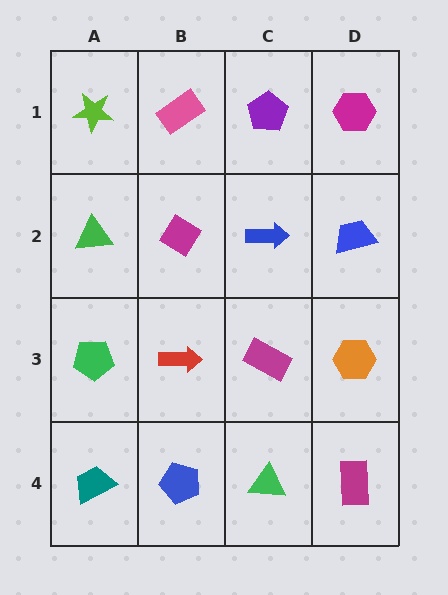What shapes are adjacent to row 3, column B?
A magenta diamond (row 2, column B), a blue pentagon (row 4, column B), a green pentagon (row 3, column A), a magenta rectangle (row 3, column C).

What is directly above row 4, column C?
A magenta rectangle.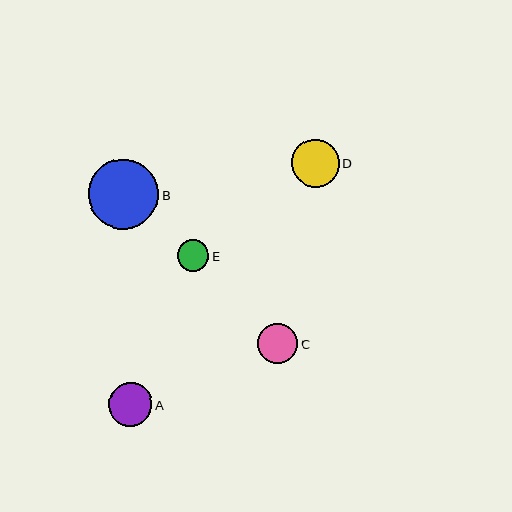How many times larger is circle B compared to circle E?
Circle B is approximately 2.2 times the size of circle E.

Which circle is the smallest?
Circle E is the smallest with a size of approximately 32 pixels.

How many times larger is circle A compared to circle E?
Circle A is approximately 1.4 times the size of circle E.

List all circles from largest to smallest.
From largest to smallest: B, D, A, C, E.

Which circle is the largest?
Circle B is the largest with a size of approximately 71 pixels.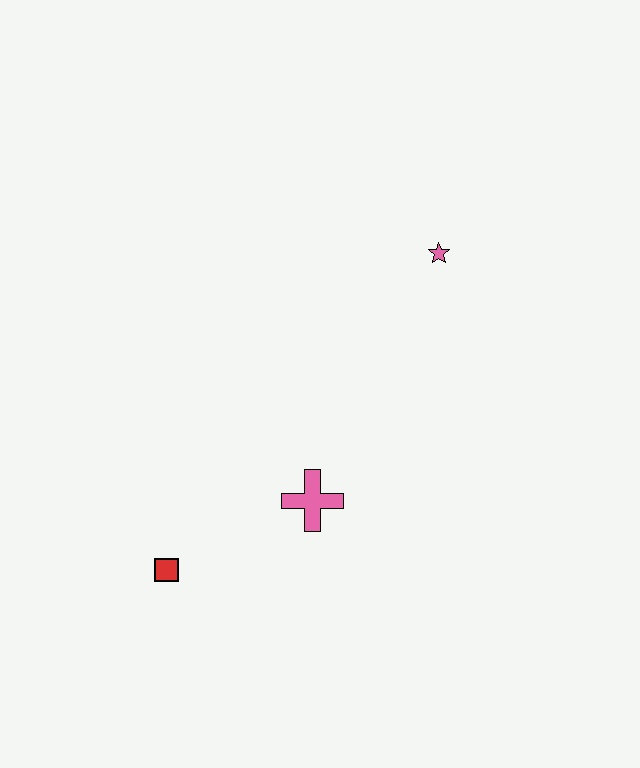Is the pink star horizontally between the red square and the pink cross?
No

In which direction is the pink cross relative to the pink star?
The pink cross is below the pink star.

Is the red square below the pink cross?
Yes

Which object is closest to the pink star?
The pink cross is closest to the pink star.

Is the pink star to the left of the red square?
No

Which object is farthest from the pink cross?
The pink star is farthest from the pink cross.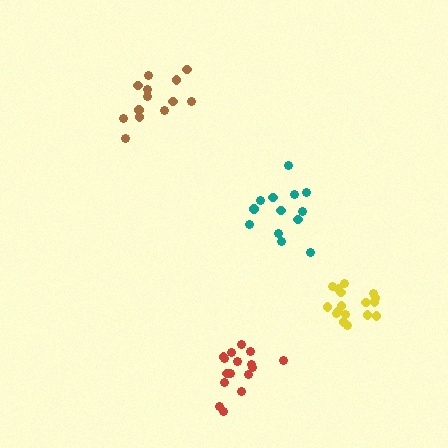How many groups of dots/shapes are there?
There are 4 groups.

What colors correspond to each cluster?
The clusters are colored: brown, teal, yellow, red.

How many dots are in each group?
Group 1: 13 dots, Group 2: 13 dots, Group 3: 17 dots, Group 4: 16 dots (59 total).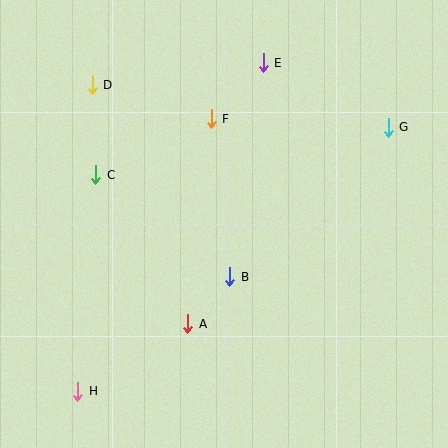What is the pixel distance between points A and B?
The distance between A and B is 64 pixels.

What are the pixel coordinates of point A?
Point A is at (188, 324).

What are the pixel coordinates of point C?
Point C is at (96, 175).